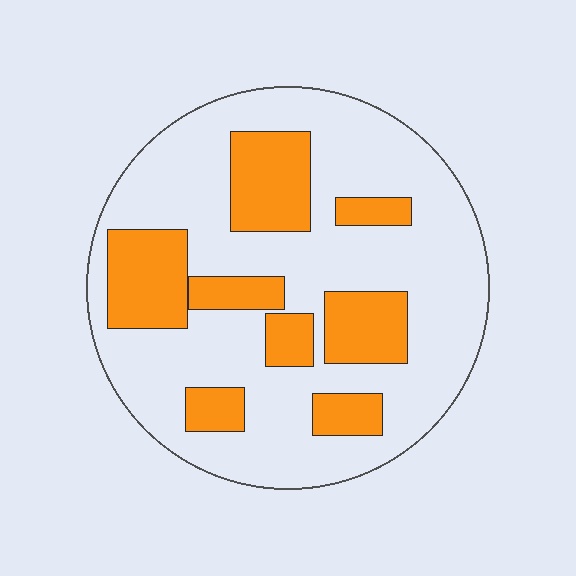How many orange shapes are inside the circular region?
8.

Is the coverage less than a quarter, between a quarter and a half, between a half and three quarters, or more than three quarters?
Between a quarter and a half.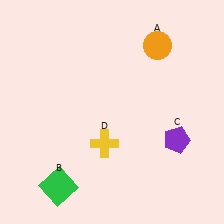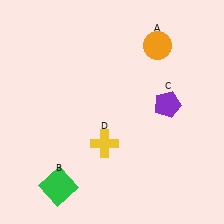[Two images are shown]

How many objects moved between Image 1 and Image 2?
1 object moved between the two images.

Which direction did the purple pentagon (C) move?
The purple pentagon (C) moved up.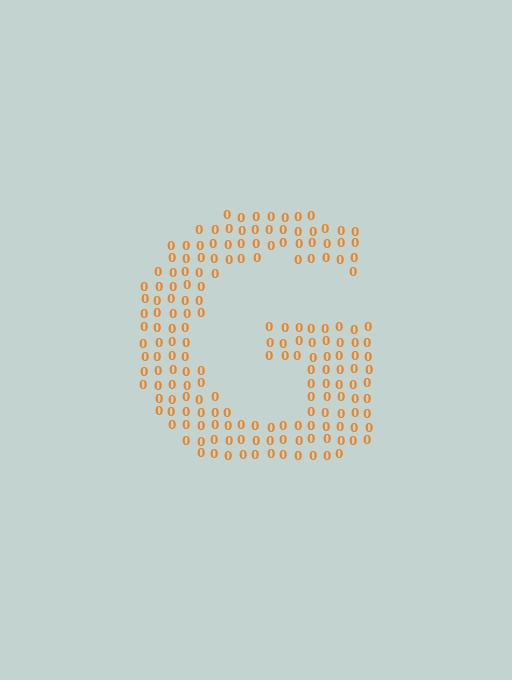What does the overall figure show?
The overall figure shows the letter G.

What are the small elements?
The small elements are digit 0's.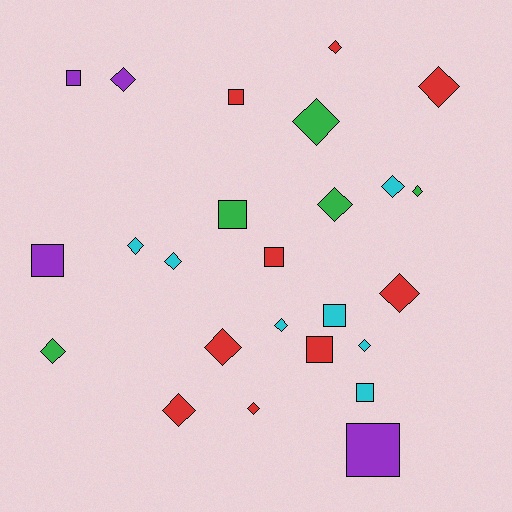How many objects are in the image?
There are 25 objects.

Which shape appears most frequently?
Diamond, with 16 objects.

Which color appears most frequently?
Red, with 9 objects.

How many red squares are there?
There are 3 red squares.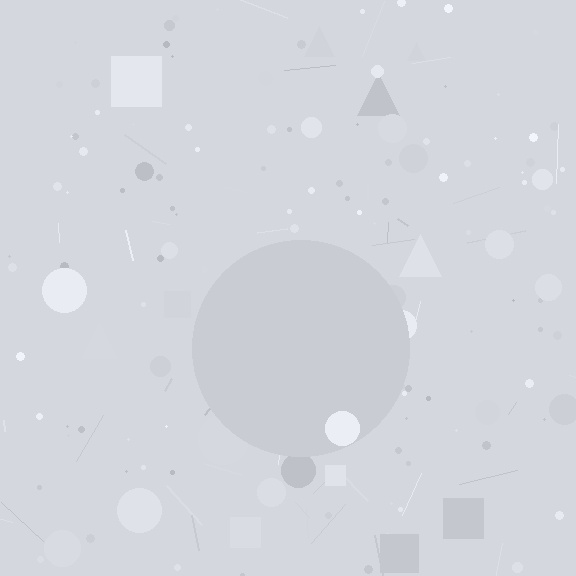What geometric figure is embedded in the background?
A circle is embedded in the background.